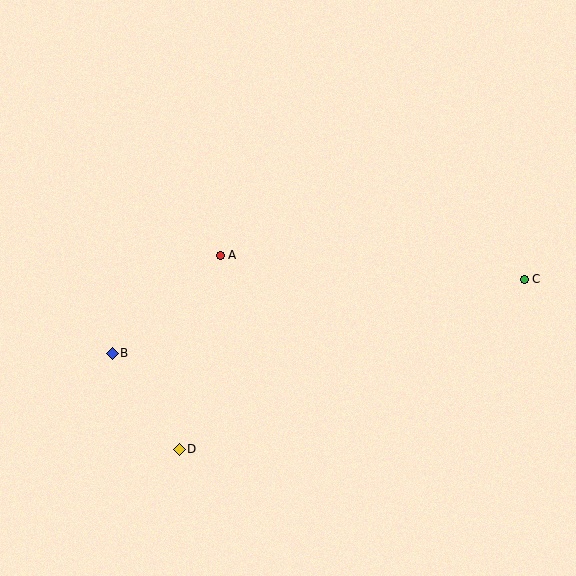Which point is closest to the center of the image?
Point A at (220, 255) is closest to the center.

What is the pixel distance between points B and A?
The distance between B and A is 146 pixels.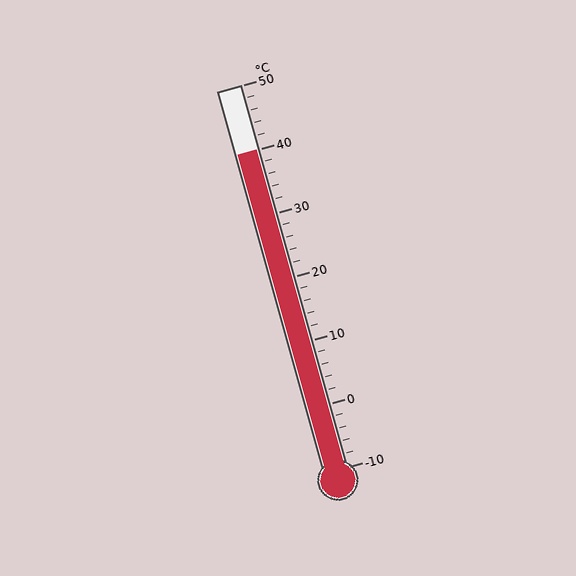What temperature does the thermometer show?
The thermometer shows approximately 40°C.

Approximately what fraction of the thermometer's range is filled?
The thermometer is filled to approximately 85% of its range.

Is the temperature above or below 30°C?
The temperature is above 30°C.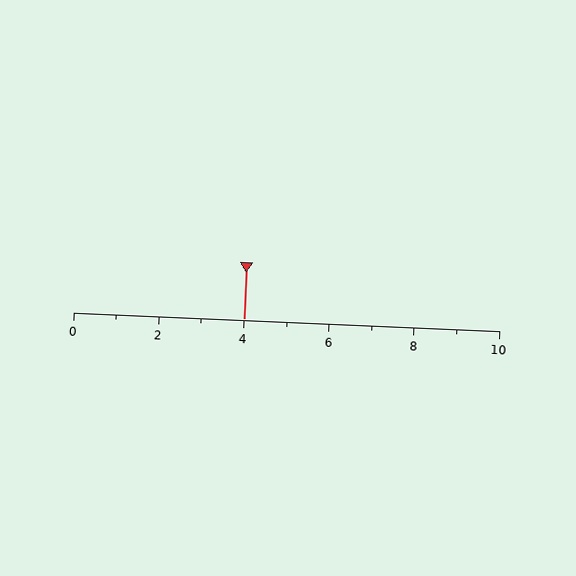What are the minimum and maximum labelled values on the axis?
The axis runs from 0 to 10.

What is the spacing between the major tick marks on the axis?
The major ticks are spaced 2 apart.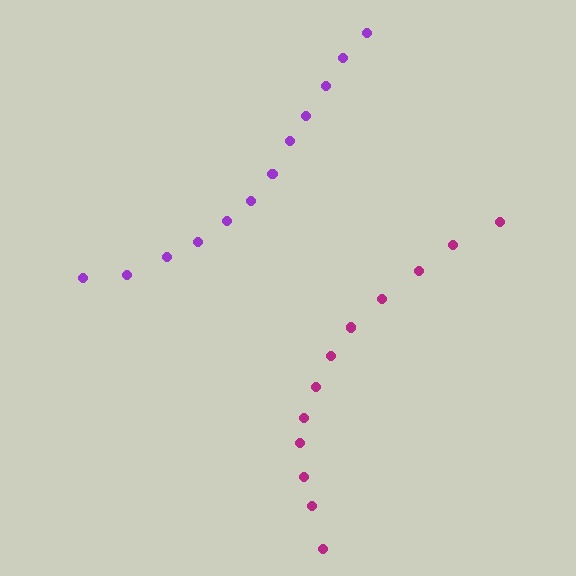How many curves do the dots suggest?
There are 2 distinct paths.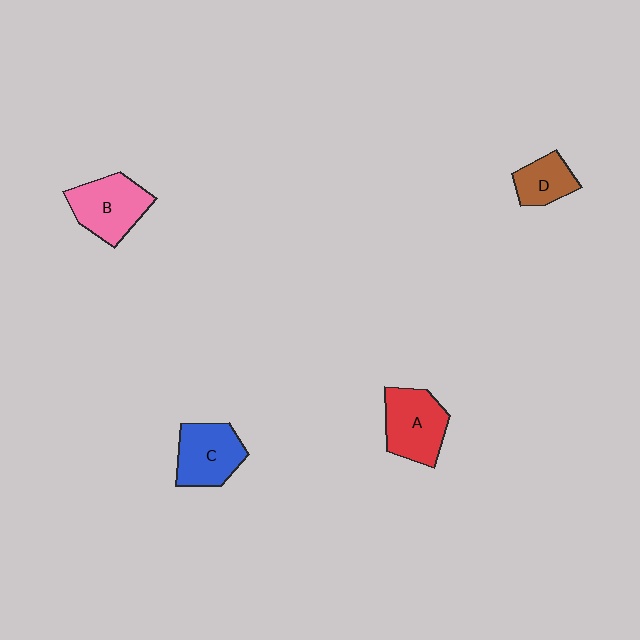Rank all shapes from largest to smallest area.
From largest to smallest: B (pink), A (red), C (blue), D (brown).